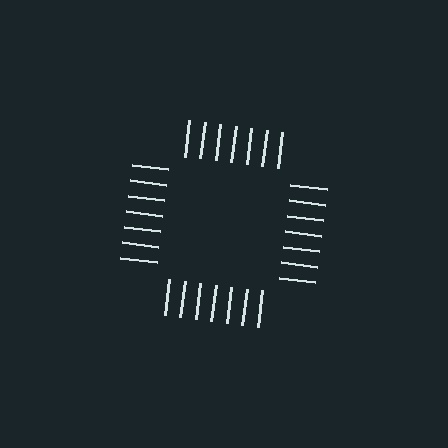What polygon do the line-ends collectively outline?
An illusory square — the line segments terminate on its edges but no continuous stroke is drawn.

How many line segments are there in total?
28 — 7 along each of the 4 edges.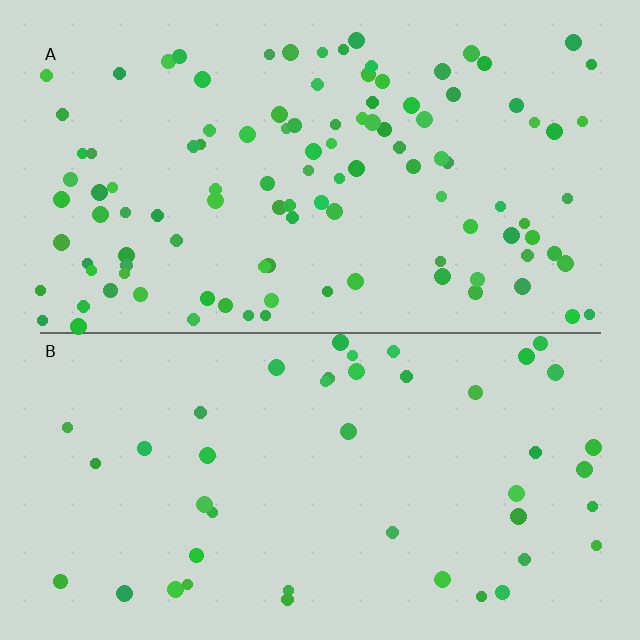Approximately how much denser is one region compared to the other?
Approximately 2.5× — region A over region B.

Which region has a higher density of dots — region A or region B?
A (the top).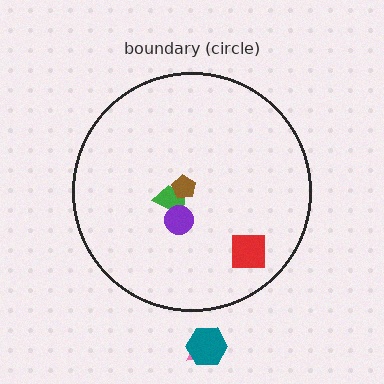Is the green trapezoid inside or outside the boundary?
Inside.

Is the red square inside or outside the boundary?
Inside.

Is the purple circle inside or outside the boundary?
Inside.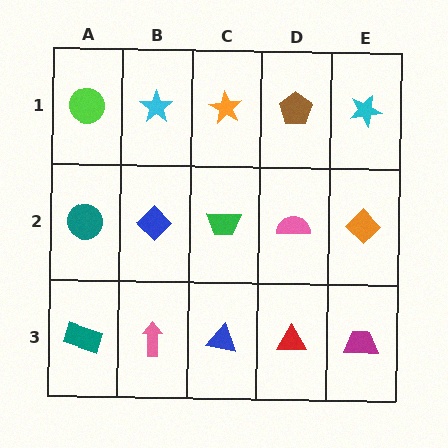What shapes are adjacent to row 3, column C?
A green trapezoid (row 2, column C), a pink arrow (row 3, column B), a red triangle (row 3, column D).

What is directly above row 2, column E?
A cyan star.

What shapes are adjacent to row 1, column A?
A teal circle (row 2, column A), a cyan star (row 1, column B).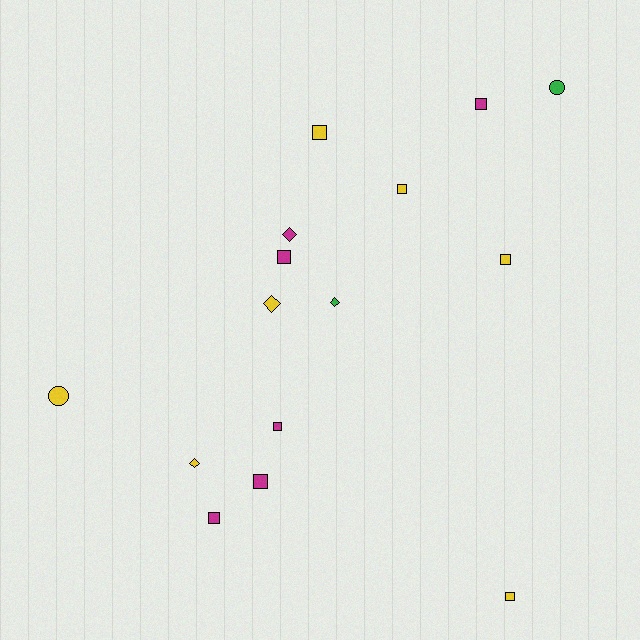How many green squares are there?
There are no green squares.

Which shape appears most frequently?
Square, with 9 objects.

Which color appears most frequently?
Yellow, with 7 objects.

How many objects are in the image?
There are 15 objects.